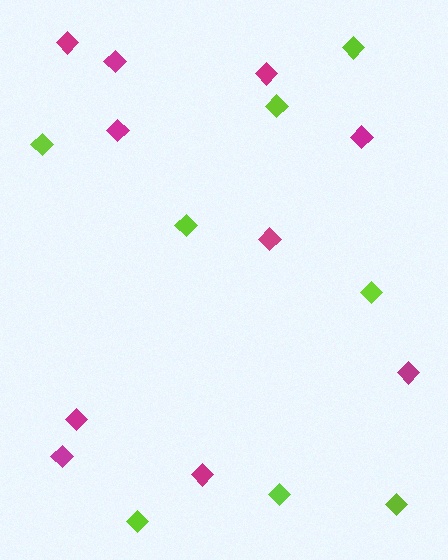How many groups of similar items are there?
There are 2 groups: one group of lime diamonds (8) and one group of magenta diamonds (10).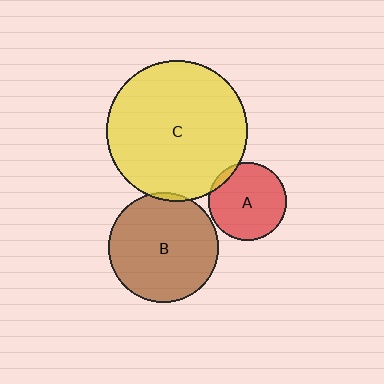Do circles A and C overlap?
Yes.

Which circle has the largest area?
Circle C (yellow).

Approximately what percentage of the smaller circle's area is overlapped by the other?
Approximately 5%.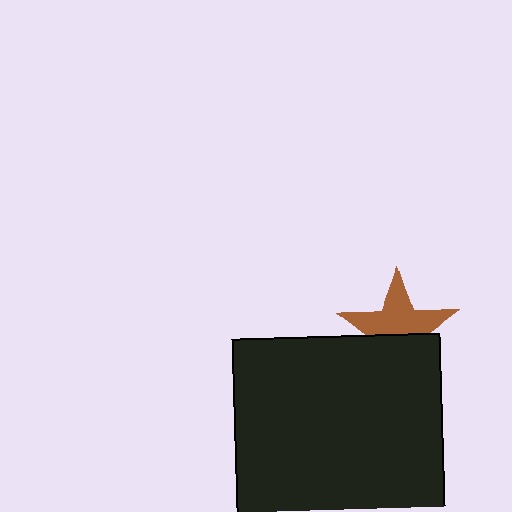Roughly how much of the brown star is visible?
About half of it is visible (roughly 57%).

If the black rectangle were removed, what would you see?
You would see the complete brown star.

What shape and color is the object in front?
The object in front is a black rectangle.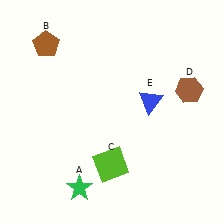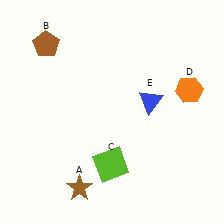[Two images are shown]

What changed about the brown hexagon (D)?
In Image 1, D is brown. In Image 2, it changed to orange.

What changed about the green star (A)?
In Image 1, A is green. In Image 2, it changed to brown.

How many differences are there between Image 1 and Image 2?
There are 2 differences between the two images.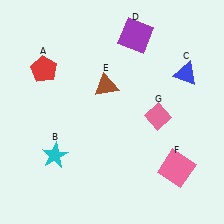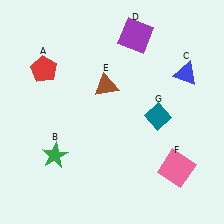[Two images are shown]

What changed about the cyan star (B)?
In Image 1, B is cyan. In Image 2, it changed to green.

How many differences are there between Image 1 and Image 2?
There are 2 differences between the two images.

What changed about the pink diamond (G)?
In Image 1, G is pink. In Image 2, it changed to teal.